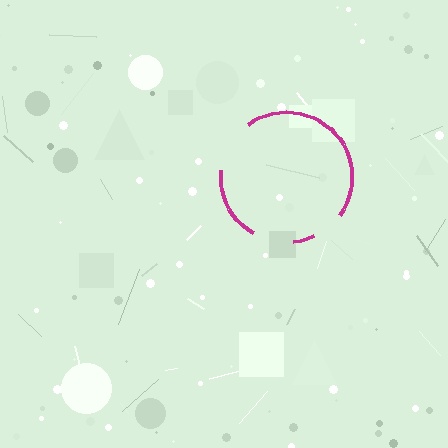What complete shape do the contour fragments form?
The contour fragments form a circle.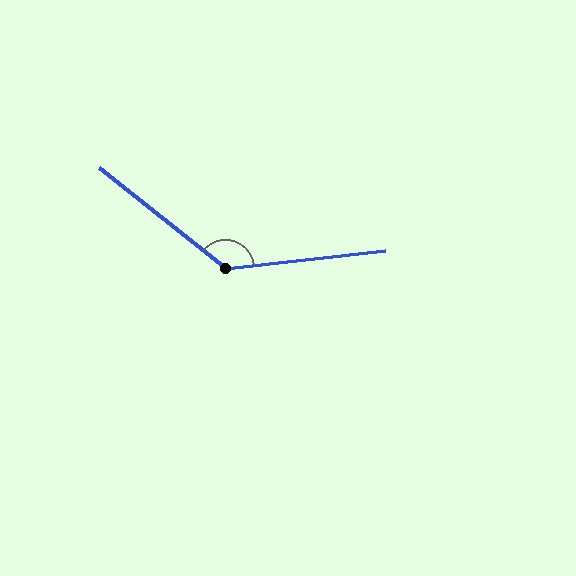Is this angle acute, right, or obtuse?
It is obtuse.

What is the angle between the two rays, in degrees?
Approximately 135 degrees.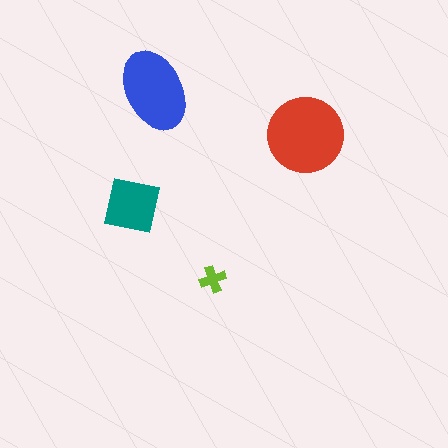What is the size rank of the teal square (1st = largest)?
3rd.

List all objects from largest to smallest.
The red circle, the blue ellipse, the teal square, the lime cross.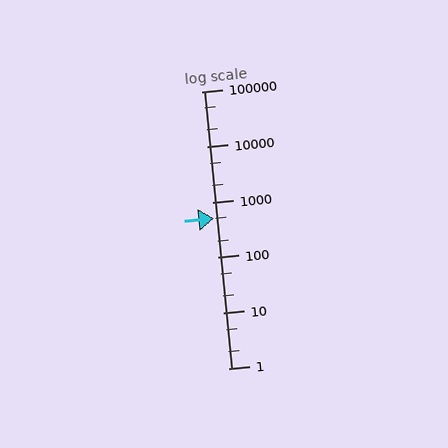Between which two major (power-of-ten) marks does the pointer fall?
The pointer is between 100 and 1000.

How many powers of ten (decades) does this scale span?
The scale spans 5 decades, from 1 to 100000.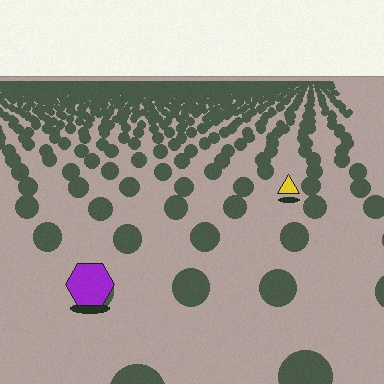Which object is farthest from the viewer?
The yellow triangle is farthest from the viewer. It appears smaller and the ground texture around it is denser.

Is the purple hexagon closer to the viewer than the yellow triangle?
Yes. The purple hexagon is closer — you can tell from the texture gradient: the ground texture is coarser near it.